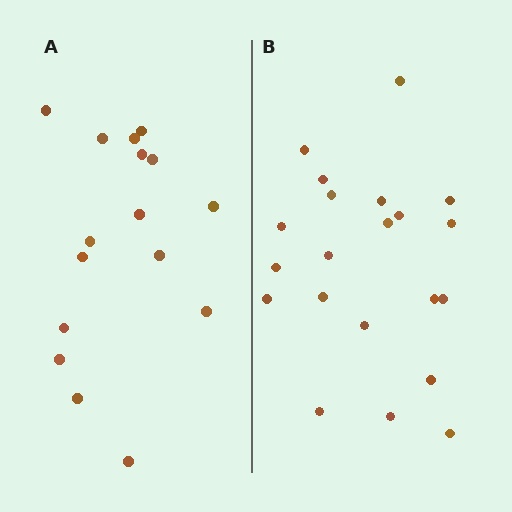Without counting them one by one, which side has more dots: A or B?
Region B (the right region) has more dots.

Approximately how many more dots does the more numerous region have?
Region B has about 5 more dots than region A.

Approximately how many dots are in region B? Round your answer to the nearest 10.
About 20 dots. (The exact count is 21, which rounds to 20.)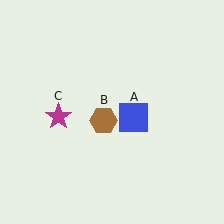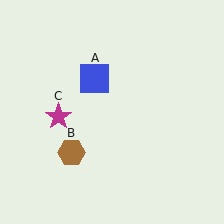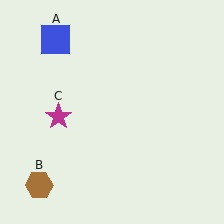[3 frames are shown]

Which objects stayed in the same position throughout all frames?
Magenta star (object C) remained stationary.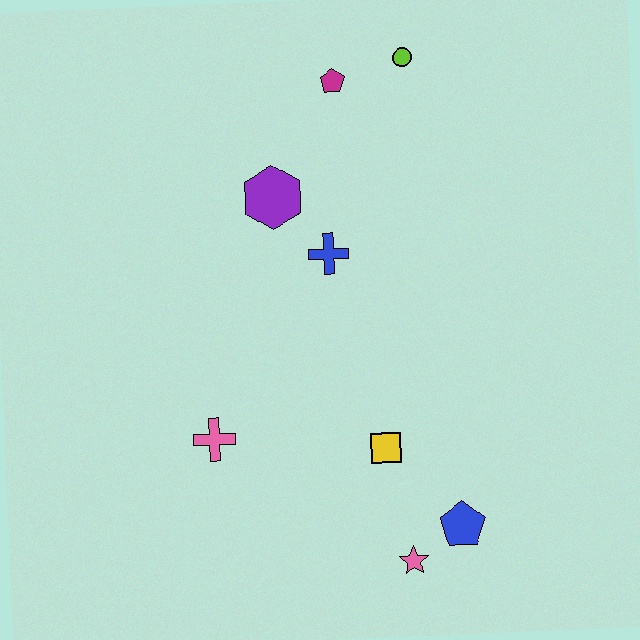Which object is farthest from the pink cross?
The lime circle is farthest from the pink cross.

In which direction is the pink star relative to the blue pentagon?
The pink star is to the left of the blue pentagon.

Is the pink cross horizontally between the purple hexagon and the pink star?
No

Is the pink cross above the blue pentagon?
Yes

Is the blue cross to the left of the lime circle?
Yes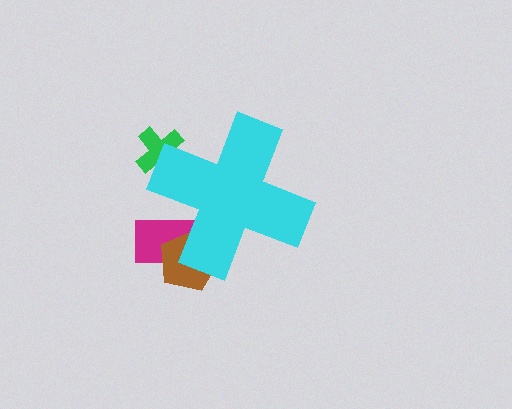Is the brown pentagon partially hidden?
Yes, the brown pentagon is partially hidden behind the cyan cross.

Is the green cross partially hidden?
Yes, the green cross is partially hidden behind the cyan cross.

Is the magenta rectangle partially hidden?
Yes, the magenta rectangle is partially hidden behind the cyan cross.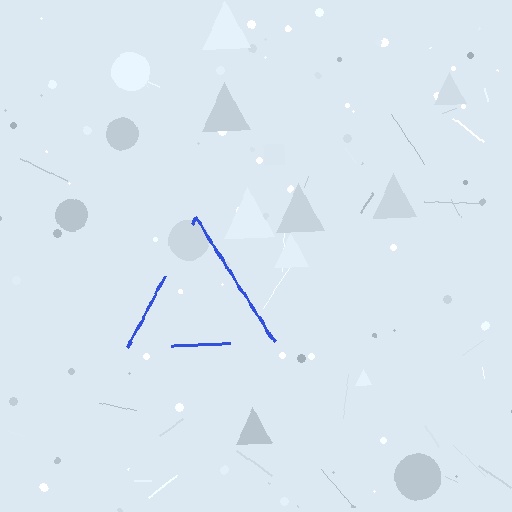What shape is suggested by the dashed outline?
The dashed outline suggests a triangle.